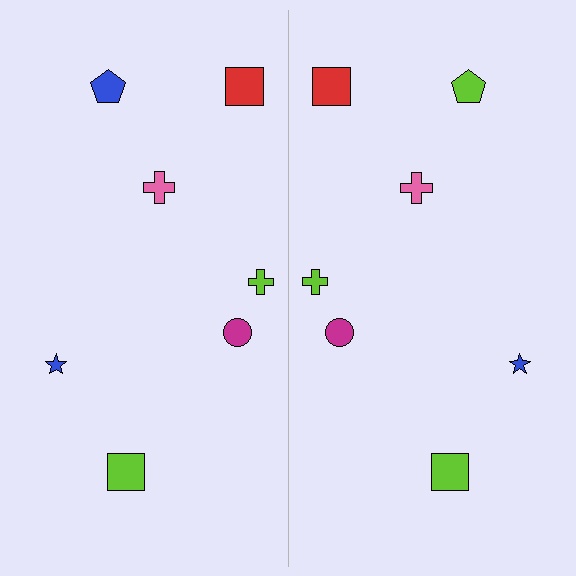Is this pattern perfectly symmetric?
No, the pattern is not perfectly symmetric. The lime pentagon on the right side breaks the symmetry — its mirror counterpart is blue.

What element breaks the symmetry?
The lime pentagon on the right side breaks the symmetry — its mirror counterpart is blue.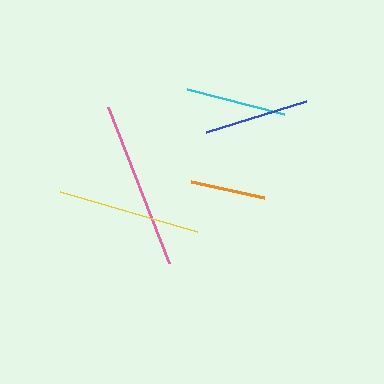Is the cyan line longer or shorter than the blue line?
The blue line is longer than the cyan line.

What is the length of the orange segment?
The orange segment is approximately 75 pixels long.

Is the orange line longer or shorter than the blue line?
The blue line is longer than the orange line.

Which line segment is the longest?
The pink line is the longest at approximately 167 pixels.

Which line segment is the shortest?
The orange line is the shortest at approximately 75 pixels.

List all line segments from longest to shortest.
From longest to shortest: pink, yellow, blue, cyan, orange.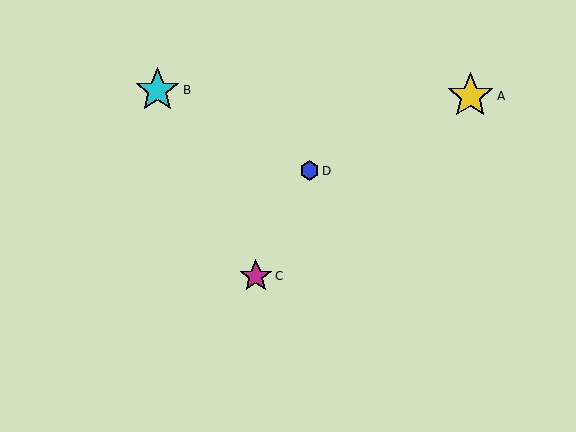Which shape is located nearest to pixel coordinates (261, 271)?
The magenta star (labeled C) at (256, 276) is nearest to that location.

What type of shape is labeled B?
Shape B is a cyan star.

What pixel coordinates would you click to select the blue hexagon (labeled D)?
Click at (309, 171) to select the blue hexagon D.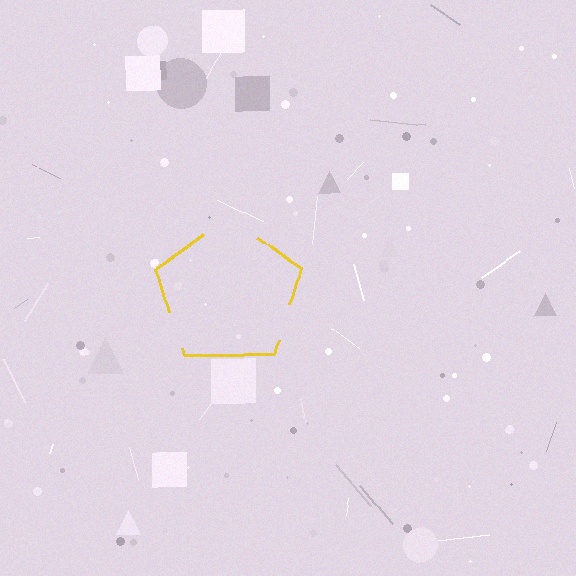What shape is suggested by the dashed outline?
The dashed outline suggests a pentagon.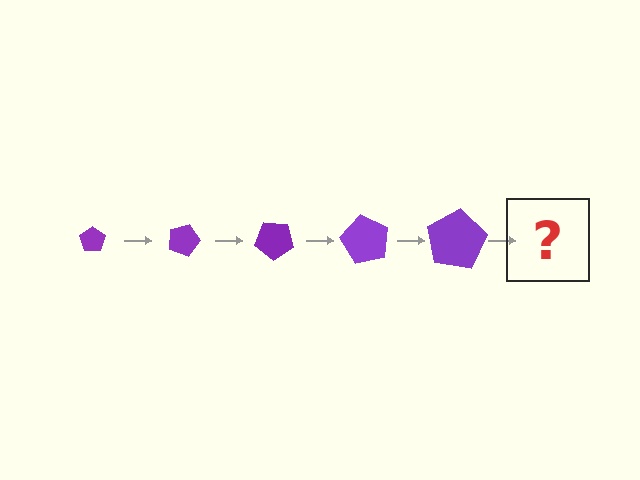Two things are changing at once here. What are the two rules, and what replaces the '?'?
The two rules are that the pentagon grows larger each step and it rotates 20 degrees each step. The '?' should be a pentagon, larger than the previous one and rotated 100 degrees from the start.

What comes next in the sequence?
The next element should be a pentagon, larger than the previous one and rotated 100 degrees from the start.